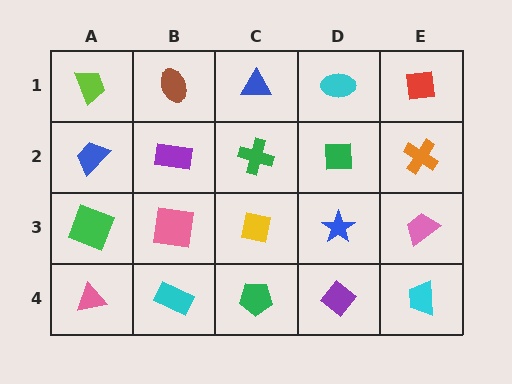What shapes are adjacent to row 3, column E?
An orange cross (row 2, column E), a cyan trapezoid (row 4, column E), a blue star (row 3, column D).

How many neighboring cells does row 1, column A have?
2.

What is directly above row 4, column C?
A yellow square.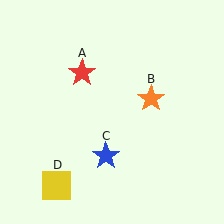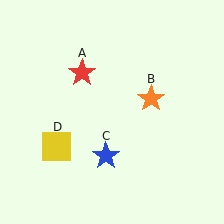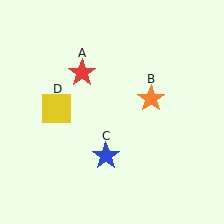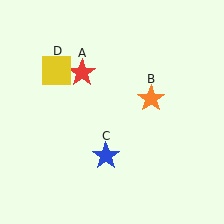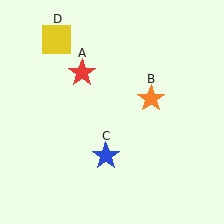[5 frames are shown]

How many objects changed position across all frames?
1 object changed position: yellow square (object D).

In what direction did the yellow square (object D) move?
The yellow square (object D) moved up.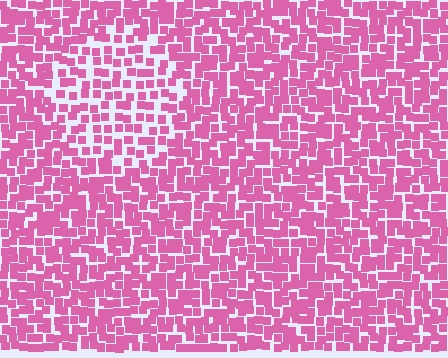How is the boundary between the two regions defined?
The boundary is defined by a change in element density (approximately 1.6x ratio). All elements are the same color, size, and shape.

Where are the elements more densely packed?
The elements are more densely packed outside the circle boundary.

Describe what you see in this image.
The image contains small pink elements arranged at two different densities. A circle-shaped region is visible where the elements are less densely packed than the surrounding area.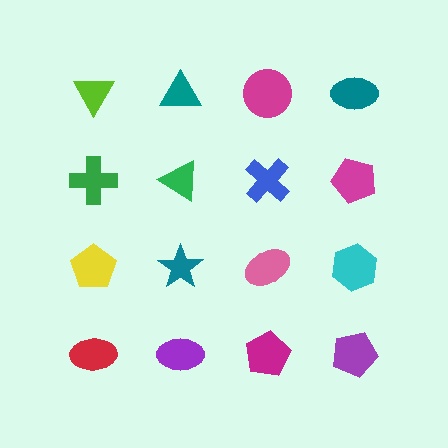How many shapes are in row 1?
4 shapes.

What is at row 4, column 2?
A purple ellipse.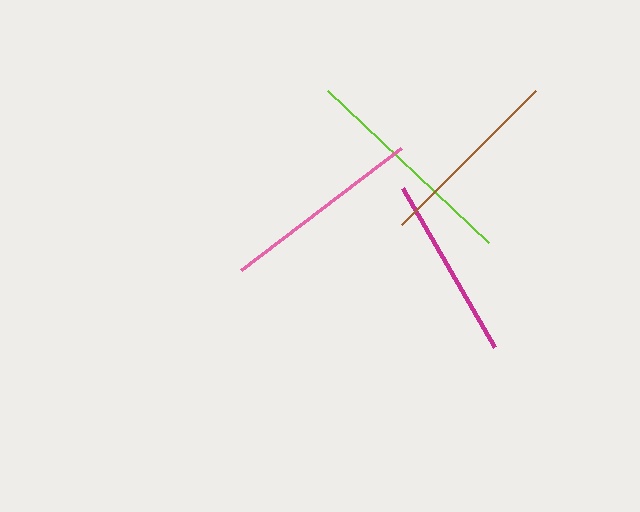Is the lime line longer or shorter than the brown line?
The lime line is longer than the brown line.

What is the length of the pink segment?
The pink segment is approximately 201 pixels long.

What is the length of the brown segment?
The brown segment is approximately 190 pixels long.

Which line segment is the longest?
The lime line is the longest at approximately 222 pixels.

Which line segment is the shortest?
The magenta line is the shortest at approximately 184 pixels.